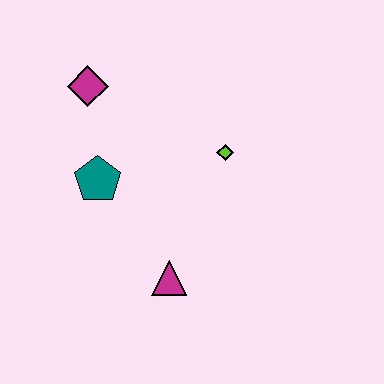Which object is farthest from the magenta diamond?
The magenta triangle is farthest from the magenta diamond.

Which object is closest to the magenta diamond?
The teal pentagon is closest to the magenta diamond.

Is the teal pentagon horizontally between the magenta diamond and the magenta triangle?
Yes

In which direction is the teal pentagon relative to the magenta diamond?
The teal pentagon is below the magenta diamond.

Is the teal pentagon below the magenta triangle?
No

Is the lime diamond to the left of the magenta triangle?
No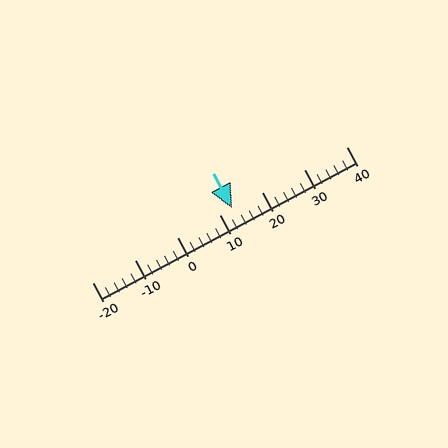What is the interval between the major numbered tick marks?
The major tick marks are spaced 10 units apart.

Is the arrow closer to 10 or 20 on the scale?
The arrow is closer to 10.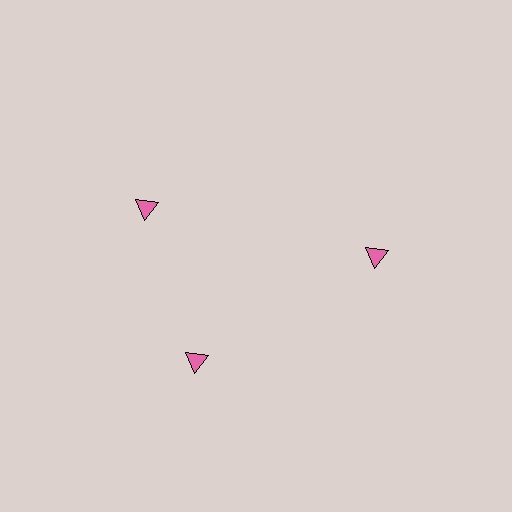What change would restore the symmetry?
The symmetry would be restored by rotating it back into even spacing with its neighbors so that all 3 triangles sit at equal angles and equal distance from the center.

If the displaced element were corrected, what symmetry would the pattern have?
It would have 3-fold rotational symmetry — the pattern would map onto itself every 120 degrees.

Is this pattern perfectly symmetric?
No. The 3 pink triangles are arranged in a ring, but one element near the 11 o'clock position is rotated out of alignment along the ring, breaking the 3-fold rotational symmetry.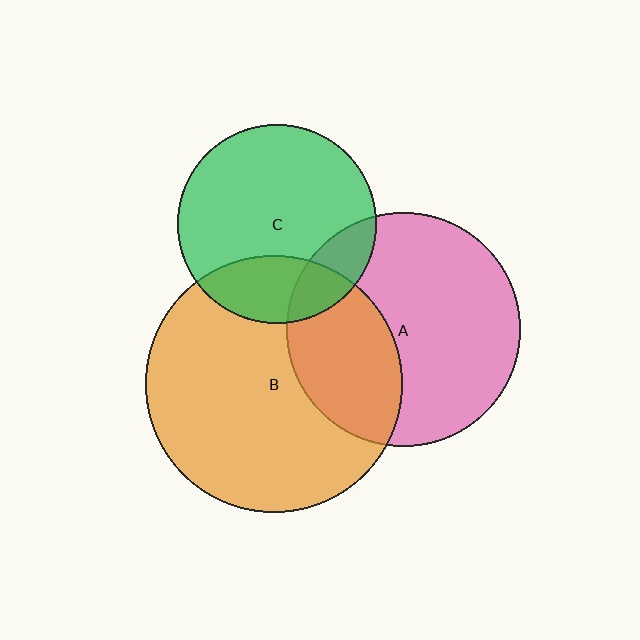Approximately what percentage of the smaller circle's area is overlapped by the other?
Approximately 15%.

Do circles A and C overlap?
Yes.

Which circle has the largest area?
Circle B (orange).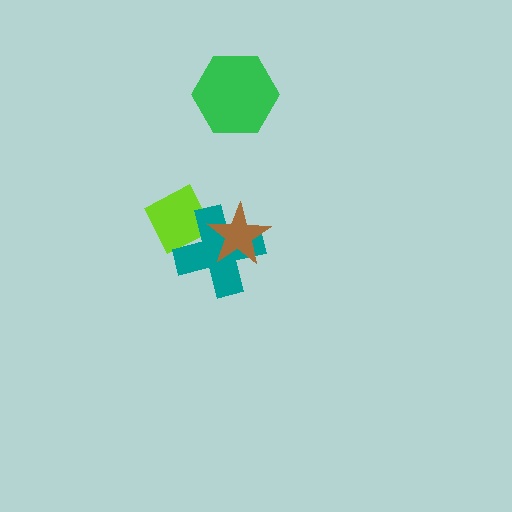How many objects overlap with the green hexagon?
0 objects overlap with the green hexagon.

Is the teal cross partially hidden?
Yes, it is partially covered by another shape.